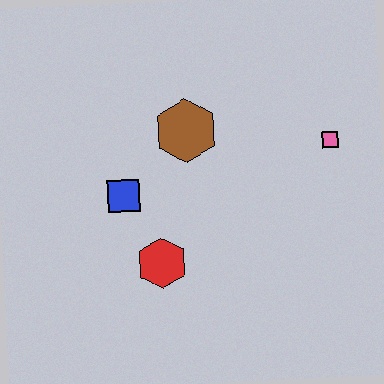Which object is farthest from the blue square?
The pink square is farthest from the blue square.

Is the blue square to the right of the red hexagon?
No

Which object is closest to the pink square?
The brown hexagon is closest to the pink square.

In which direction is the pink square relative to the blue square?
The pink square is to the right of the blue square.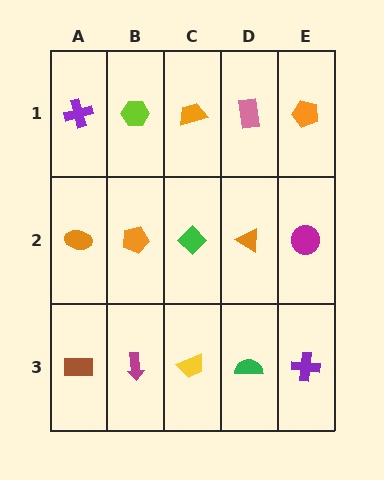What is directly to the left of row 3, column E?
A green semicircle.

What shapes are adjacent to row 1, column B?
An orange pentagon (row 2, column B), a purple cross (row 1, column A), an orange trapezoid (row 1, column C).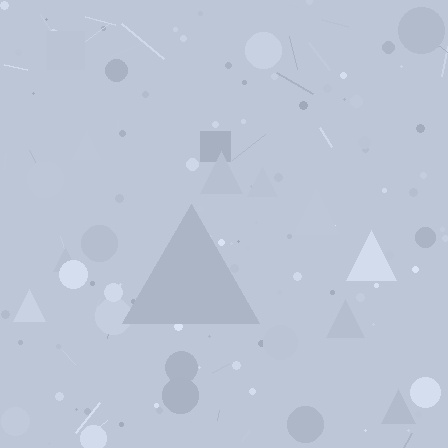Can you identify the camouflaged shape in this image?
The camouflaged shape is a triangle.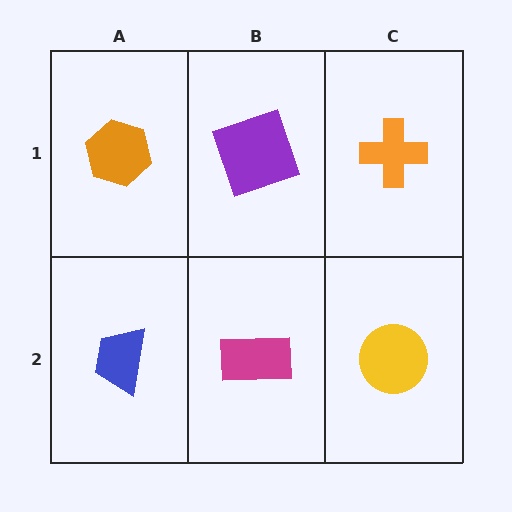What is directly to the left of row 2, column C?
A magenta rectangle.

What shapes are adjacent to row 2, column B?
A purple square (row 1, column B), a blue trapezoid (row 2, column A), a yellow circle (row 2, column C).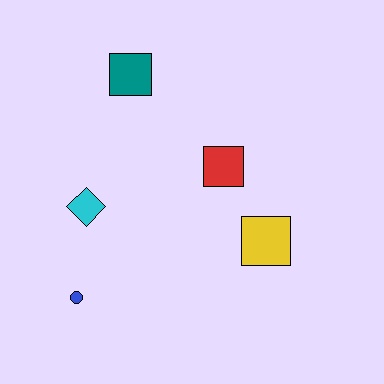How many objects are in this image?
There are 5 objects.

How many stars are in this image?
There are no stars.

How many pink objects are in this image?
There are no pink objects.